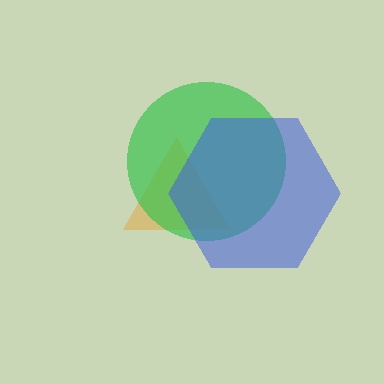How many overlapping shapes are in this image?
There are 3 overlapping shapes in the image.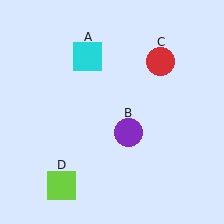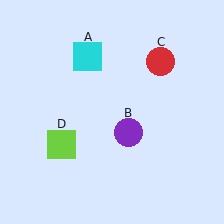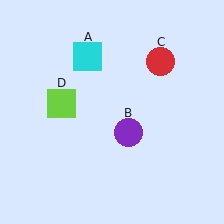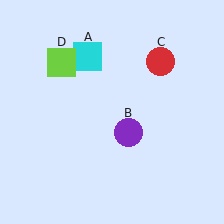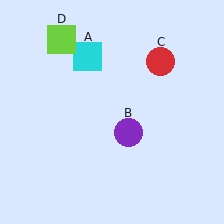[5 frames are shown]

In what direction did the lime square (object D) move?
The lime square (object D) moved up.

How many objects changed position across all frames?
1 object changed position: lime square (object D).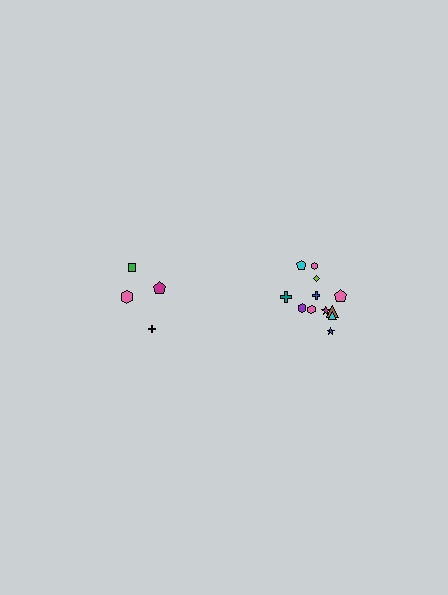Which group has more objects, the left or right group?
The right group.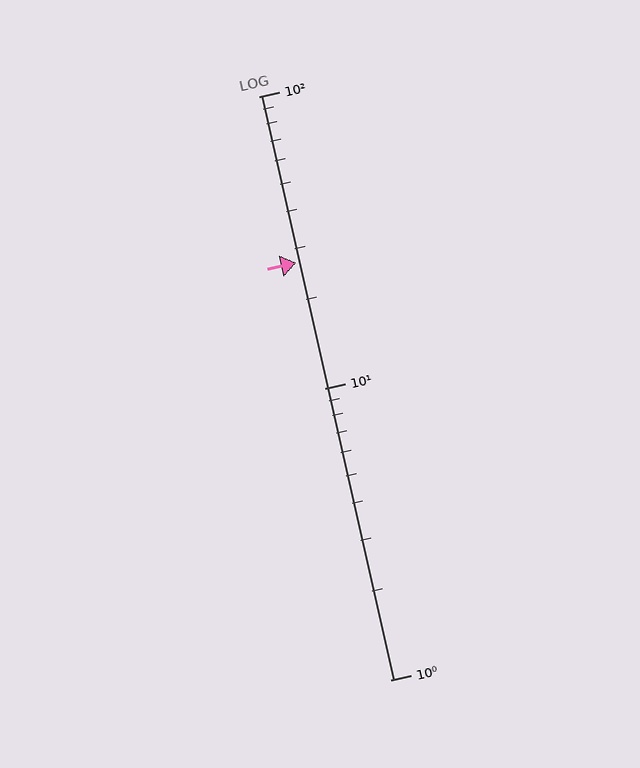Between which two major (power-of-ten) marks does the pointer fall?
The pointer is between 10 and 100.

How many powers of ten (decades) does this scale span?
The scale spans 2 decades, from 1 to 100.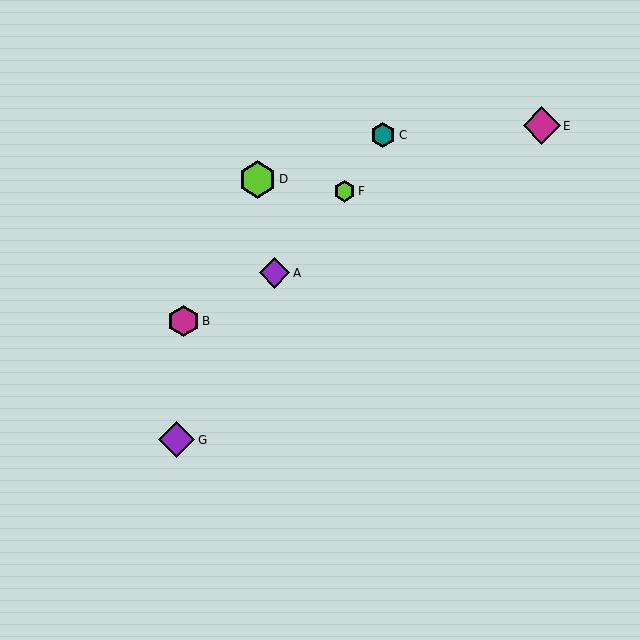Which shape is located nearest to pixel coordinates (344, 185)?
The lime hexagon (labeled F) at (345, 191) is nearest to that location.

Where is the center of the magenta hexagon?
The center of the magenta hexagon is at (184, 321).